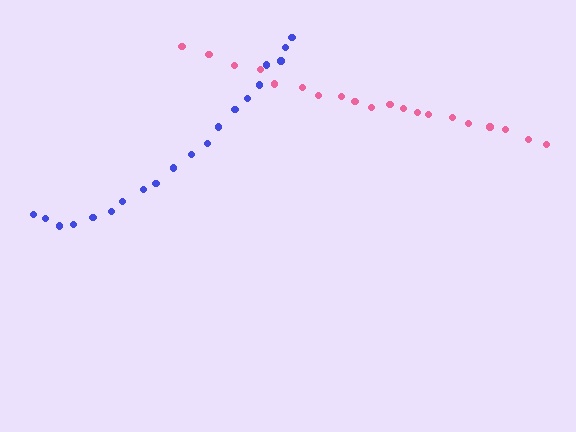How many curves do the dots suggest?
There are 2 distinct paths.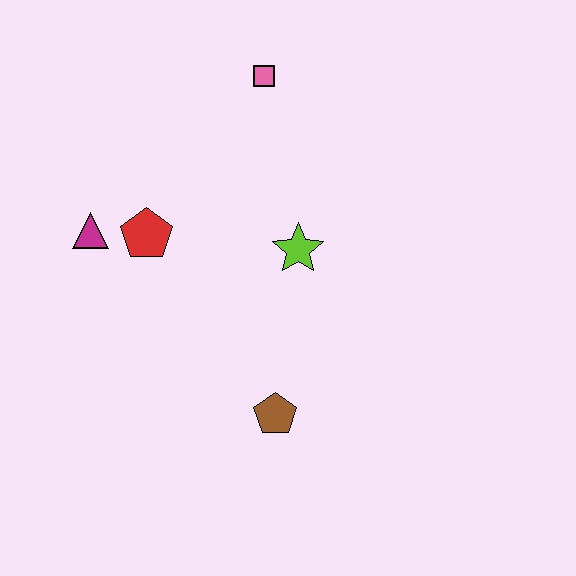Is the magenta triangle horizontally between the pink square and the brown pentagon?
No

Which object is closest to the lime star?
The red pentagon is closest to the lime star.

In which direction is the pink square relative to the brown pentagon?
The pink square is above the brown pentagon.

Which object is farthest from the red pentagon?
The brown pentagon is farthest from the red pentagon.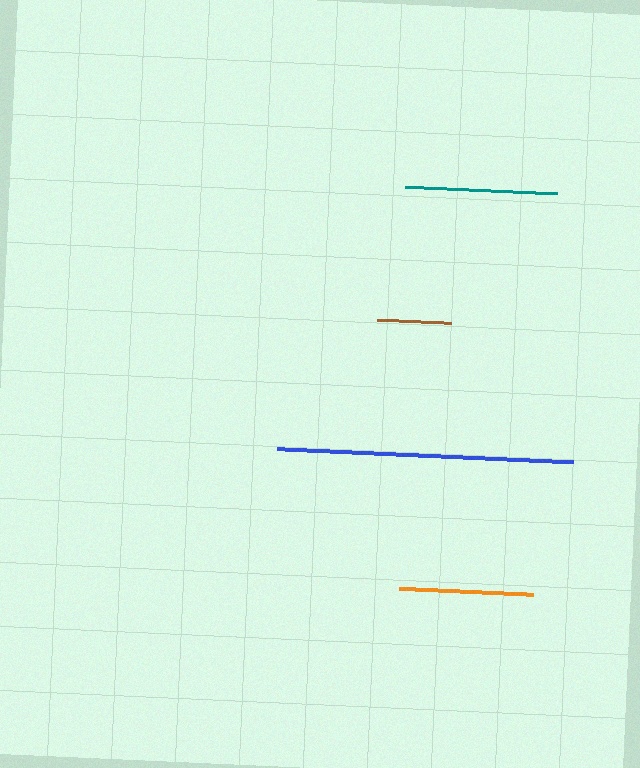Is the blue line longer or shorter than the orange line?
The blue line is longer than the orange line.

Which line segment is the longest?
The blue line is the longest at approximately 295 pixels.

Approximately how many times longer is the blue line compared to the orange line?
The blue line is approximately 2.2 times the length of the orange line.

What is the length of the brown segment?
The brown segment is approximately 74 pixels long.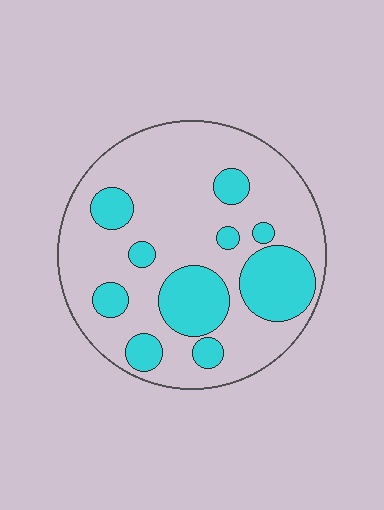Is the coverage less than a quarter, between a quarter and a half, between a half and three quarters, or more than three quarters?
Between a quarter and a half.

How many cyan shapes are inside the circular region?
10.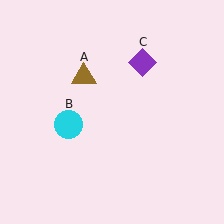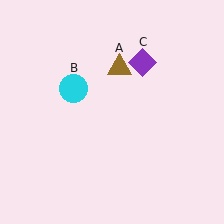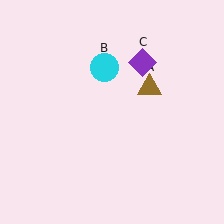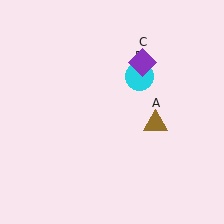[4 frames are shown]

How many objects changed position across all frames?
2 objects changed position: brown triangle (object A), cyan circle (object B).